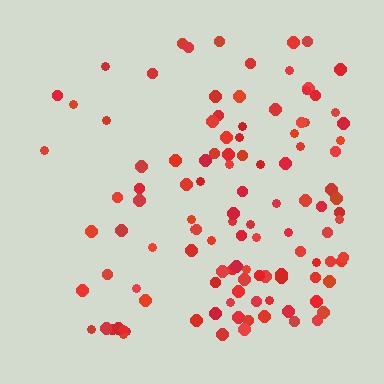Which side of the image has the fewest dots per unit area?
The left.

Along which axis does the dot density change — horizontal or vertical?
Horizontal.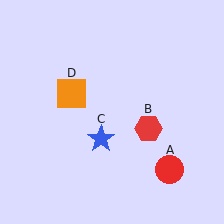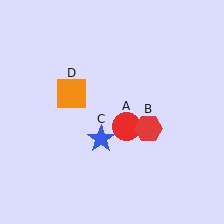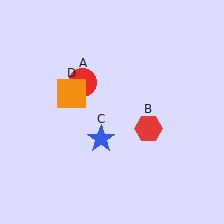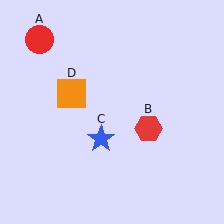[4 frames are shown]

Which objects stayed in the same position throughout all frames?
Red hexagon (object B) and blue star (object C) and orange square (object D) remained stationary.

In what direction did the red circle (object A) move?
The red circle (object A) moved up and to the left.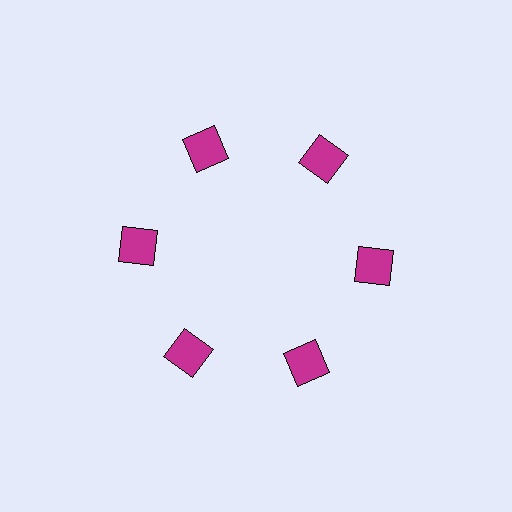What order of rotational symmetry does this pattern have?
This pattern has 6-fold rotational symmetry.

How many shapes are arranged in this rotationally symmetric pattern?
There are 6 shapes, arranged in 6 groups of 1.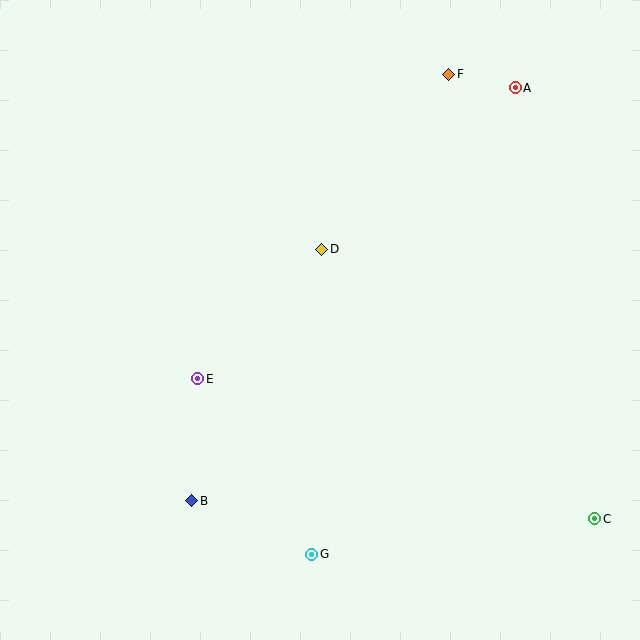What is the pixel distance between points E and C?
The distance between E and C is 421 pixels.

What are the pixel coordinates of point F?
Point F is at (449, 74).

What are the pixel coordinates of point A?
Point A is at (515, 88).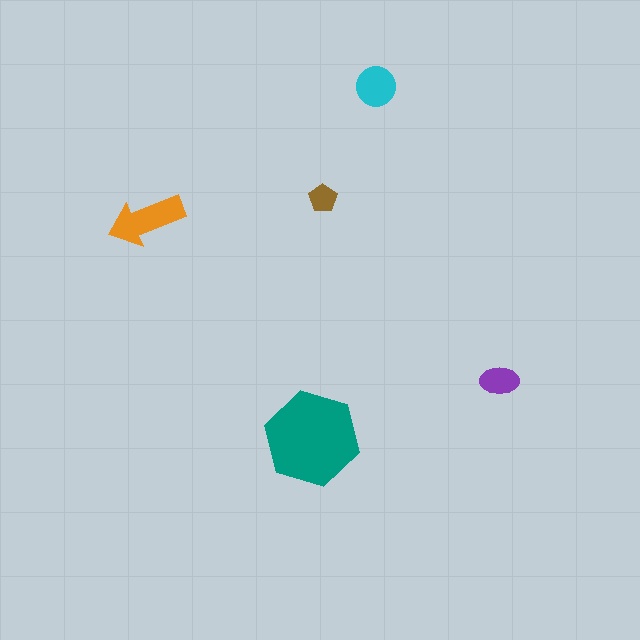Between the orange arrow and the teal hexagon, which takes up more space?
The teal hexagon.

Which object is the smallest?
The brown pentagon.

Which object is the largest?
The teal hexagon.